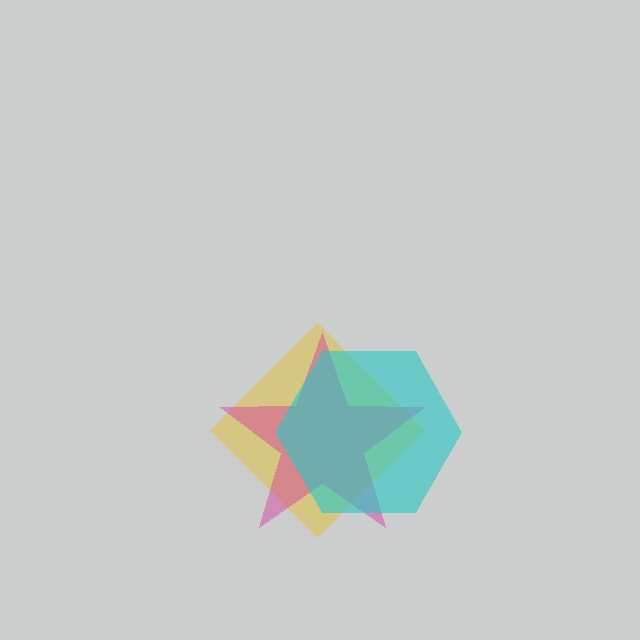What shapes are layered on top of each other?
The layered shapes are: a yellow diamond, a magenta star, a cyan hexagon.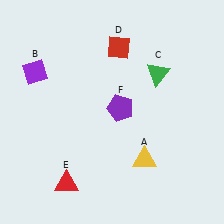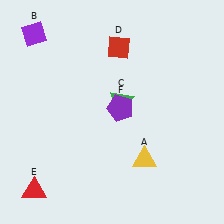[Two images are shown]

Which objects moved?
The objects that moved are: the purple diamond (B), the green triangle (C), the red triangle (E).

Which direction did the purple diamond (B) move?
The purple diamond (B) moved up.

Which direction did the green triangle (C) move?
The green triangle (C) moved left.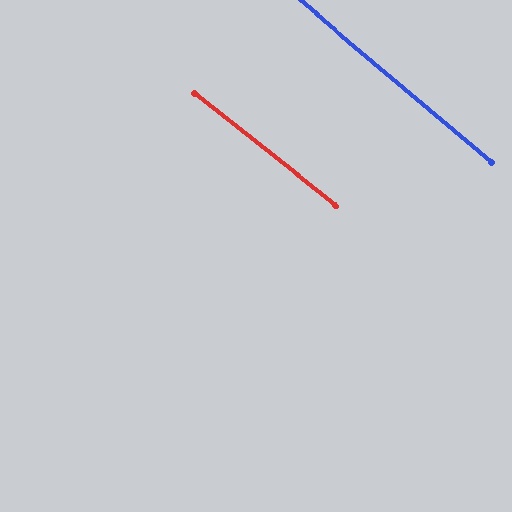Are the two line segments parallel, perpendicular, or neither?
Parallel — their directions differ by only 2.0°.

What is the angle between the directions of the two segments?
Approximately 2 degrees.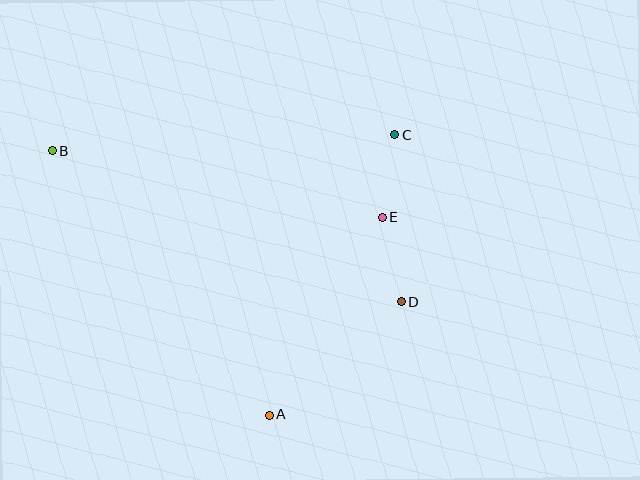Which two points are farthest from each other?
Points B and D are farthest from each other.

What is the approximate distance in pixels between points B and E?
The distance between B and E is approximately 336 pixels.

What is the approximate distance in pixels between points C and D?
The distance between C and D is approximately 167 pixels.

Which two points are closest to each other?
Points C and E are closest to each other.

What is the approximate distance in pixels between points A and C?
The distance between A and C is approximately 307 pixels.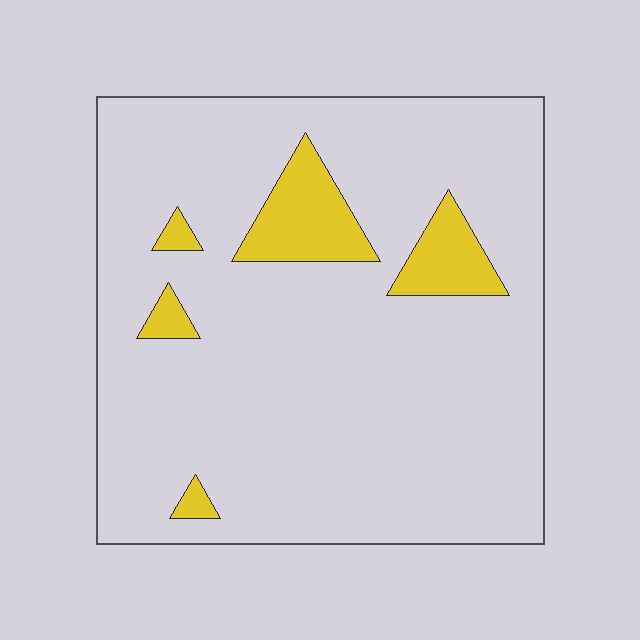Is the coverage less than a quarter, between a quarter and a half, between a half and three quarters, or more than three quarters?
Less than a quarter.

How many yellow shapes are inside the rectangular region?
5.